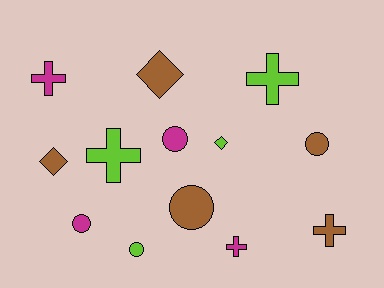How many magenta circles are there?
There are 2 magenta circles.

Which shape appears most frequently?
Circle, with 5 objects.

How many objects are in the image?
There are 13 objects.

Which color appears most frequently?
Brown, with 5 objects.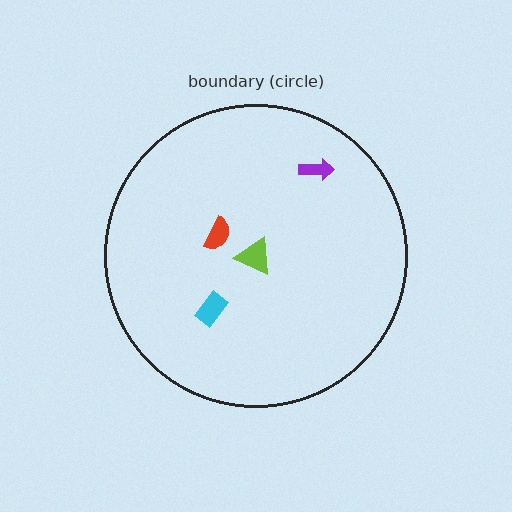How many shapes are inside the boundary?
4 inside, 0 outside.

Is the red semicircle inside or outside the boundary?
Inside.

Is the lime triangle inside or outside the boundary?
Inside.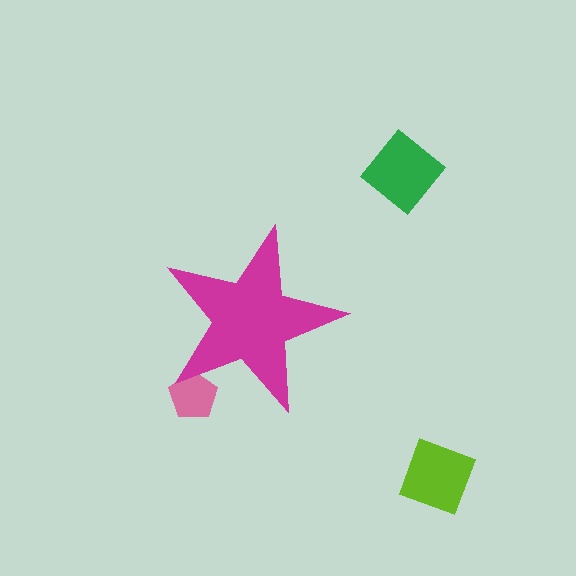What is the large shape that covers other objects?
A magenta star.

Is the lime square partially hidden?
No, the lime square is fully visible.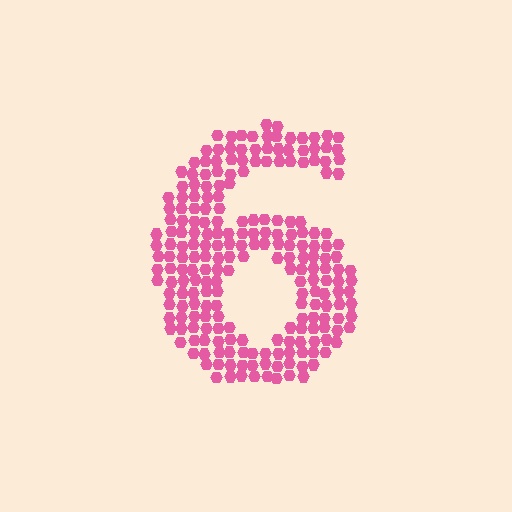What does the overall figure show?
The overall figure shows the digit 6.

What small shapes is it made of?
It is made of small hexagons.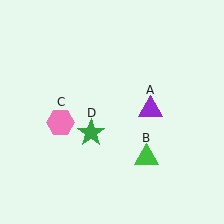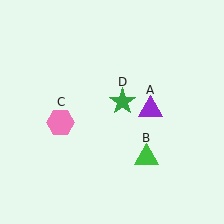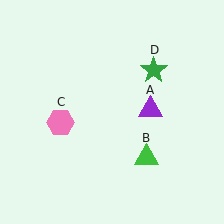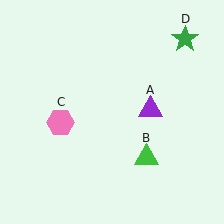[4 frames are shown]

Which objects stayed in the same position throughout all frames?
Purple triangle (object A) and green triangle (object B) and pink hexagon (object C) remained stationary.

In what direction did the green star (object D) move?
The green star (object D) moved up and to the right.